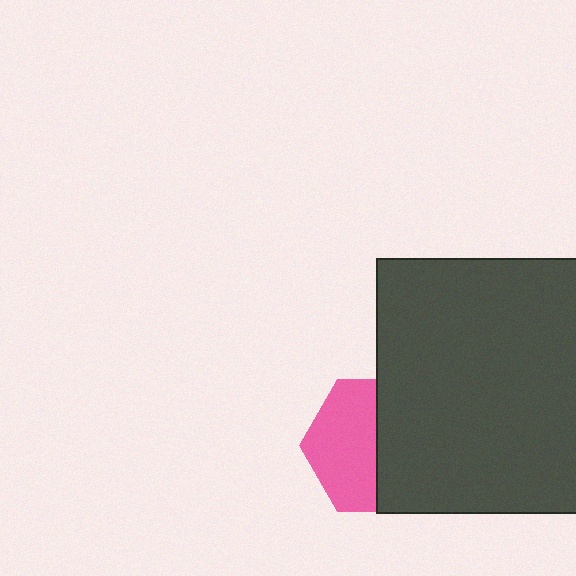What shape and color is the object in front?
The object in front is a dark gray rectangle.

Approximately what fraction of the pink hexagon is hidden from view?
Roughly 50% of the pink hexagon is hidden behind the dark gray rectangle.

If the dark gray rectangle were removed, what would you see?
You would see the complete pink hexagon.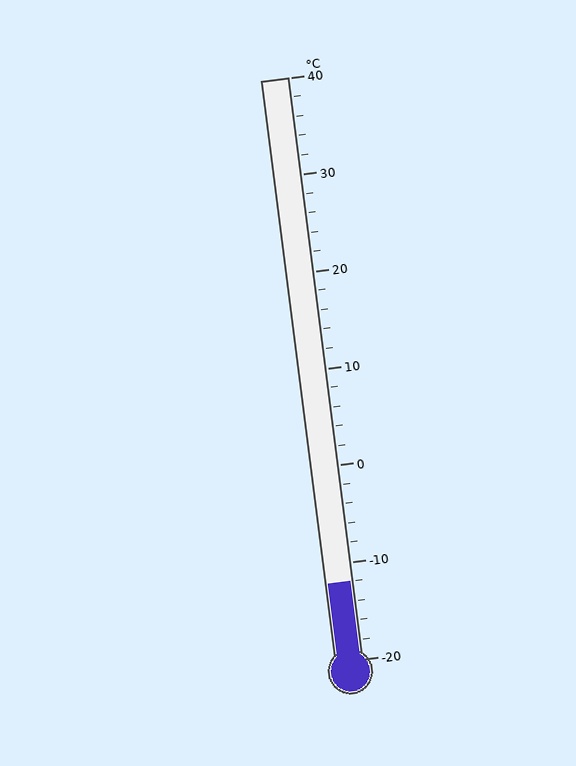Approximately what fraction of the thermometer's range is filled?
The thermometer is filled to approximately 15% of its range.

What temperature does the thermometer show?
The thermometer shows approximately -12°C.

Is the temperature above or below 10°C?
The temperature is below 10°C.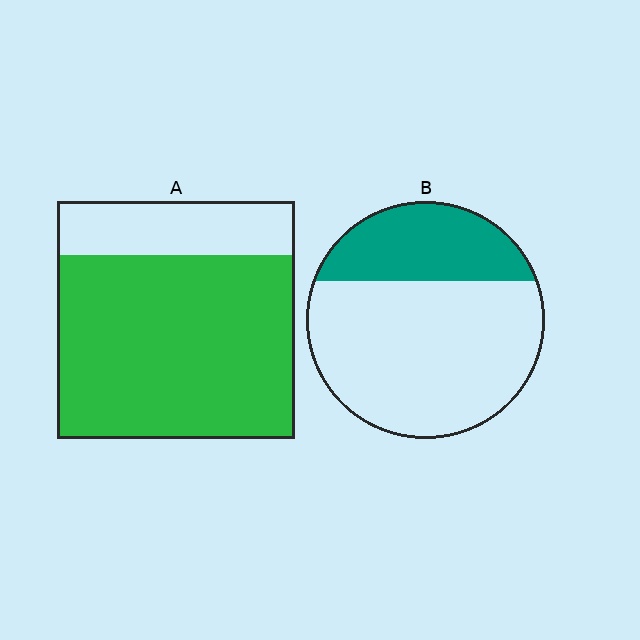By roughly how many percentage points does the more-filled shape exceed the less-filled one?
By roughly 50 percentage points (A over B).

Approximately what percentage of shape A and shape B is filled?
A is approximately 75% and B is approximately 30%.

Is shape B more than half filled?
No.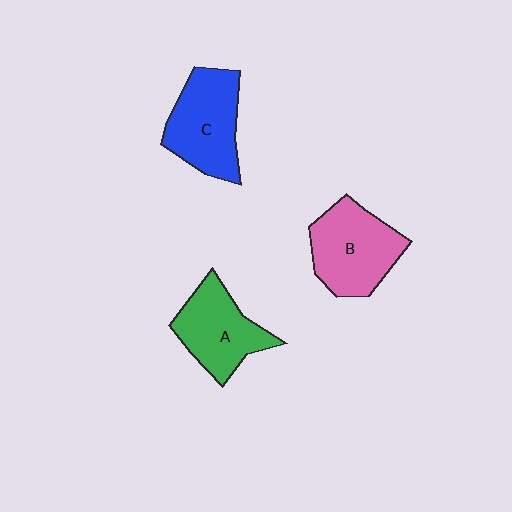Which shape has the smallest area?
Shape A (green).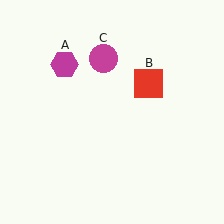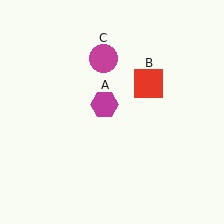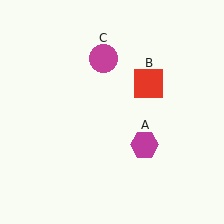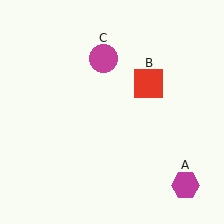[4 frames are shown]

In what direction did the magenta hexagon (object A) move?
The magenta hexagon (object A) moved down and to the right.